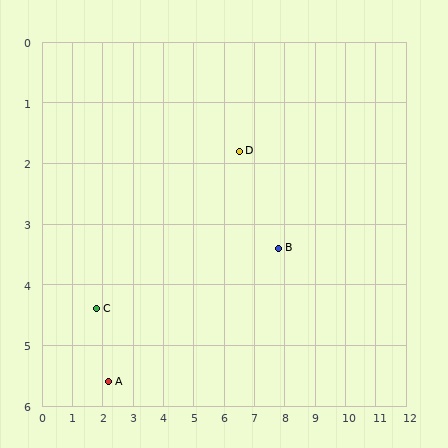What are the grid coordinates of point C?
Point C is at approximately (1.8, 4.4).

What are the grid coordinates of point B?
Point B is at approximately (7.8, 3.4).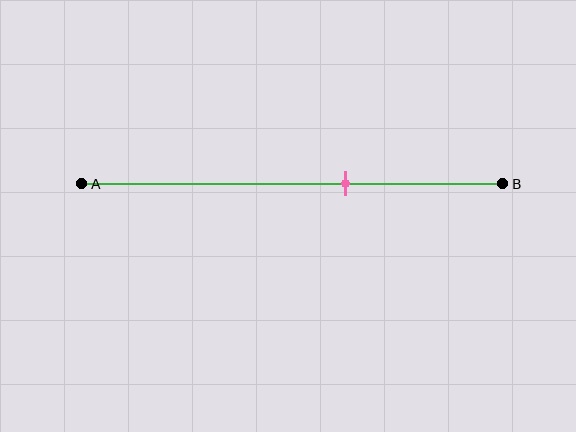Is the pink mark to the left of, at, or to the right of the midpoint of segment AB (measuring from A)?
The pink mark is to the right of the midpoint of segment AB.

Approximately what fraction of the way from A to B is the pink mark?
The pink mark is approximately 65% of the way from A to B.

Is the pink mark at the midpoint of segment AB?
No, the mark is at about 65% from A, not at the 50% midpoint.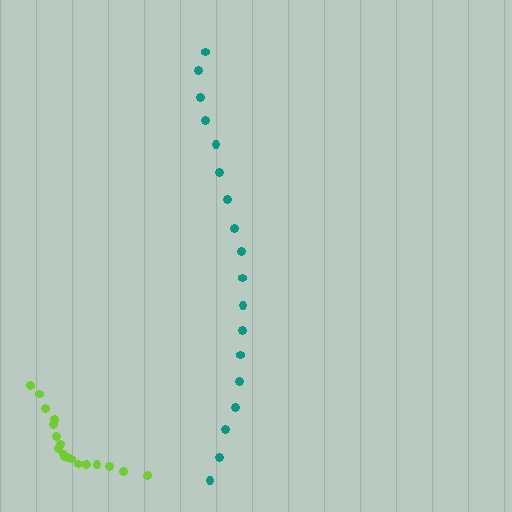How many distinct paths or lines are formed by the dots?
There are 2 distinct paths.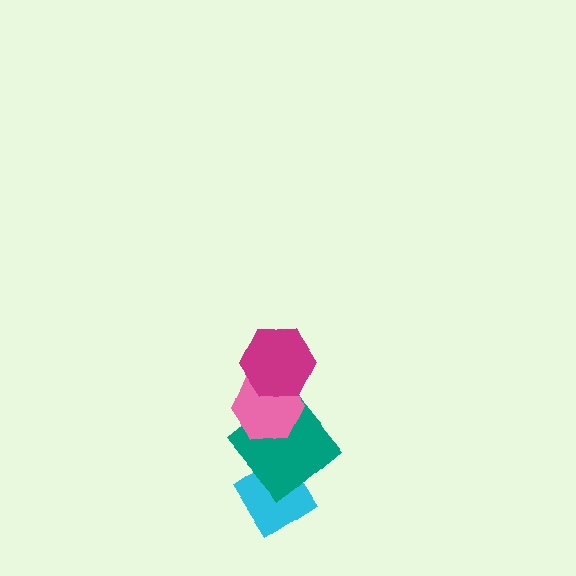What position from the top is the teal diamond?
The teal diamond is 3rd from the top.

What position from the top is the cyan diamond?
The cyan diamond is 4th from the top.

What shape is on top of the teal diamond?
The pink hexagon is on top of the teal diamond.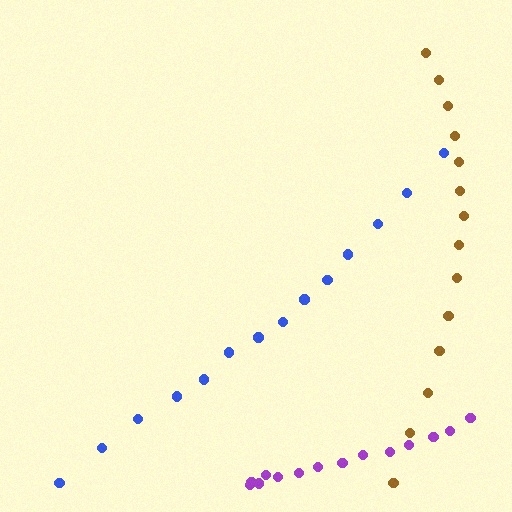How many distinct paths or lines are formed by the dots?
There are 3 distinct paths.